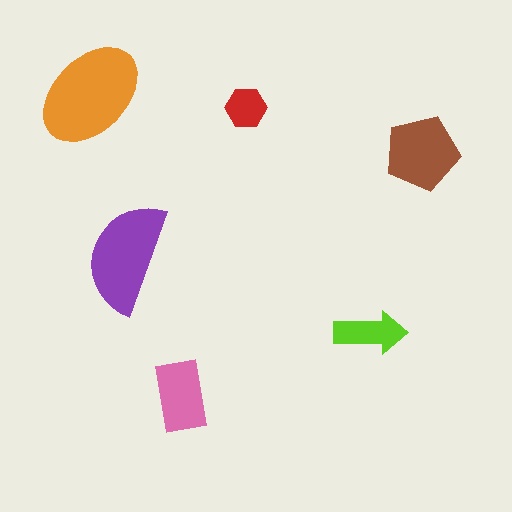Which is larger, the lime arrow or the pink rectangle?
The pink rectangle.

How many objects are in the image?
There are 6 objects in the image.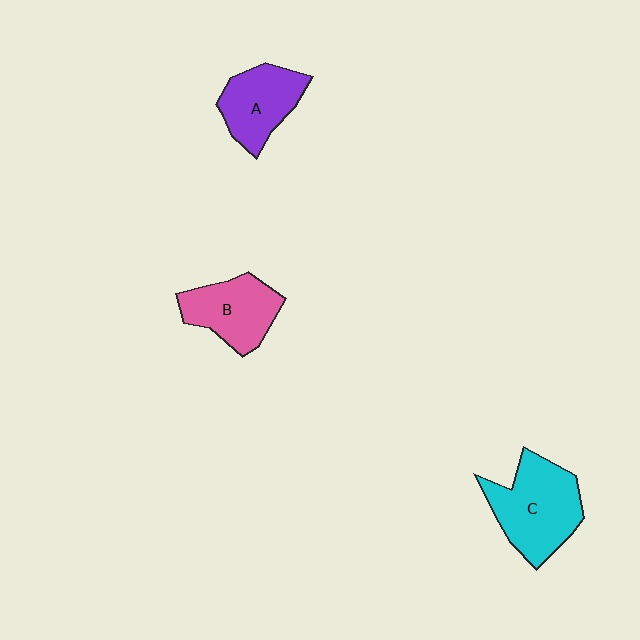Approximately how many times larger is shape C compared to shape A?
Approximately 1.4 times.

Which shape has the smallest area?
Shape A (purple).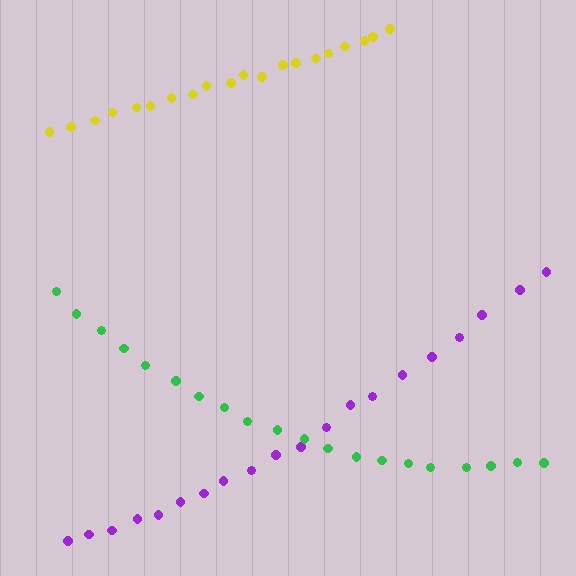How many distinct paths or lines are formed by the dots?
There are 3 distinct paths.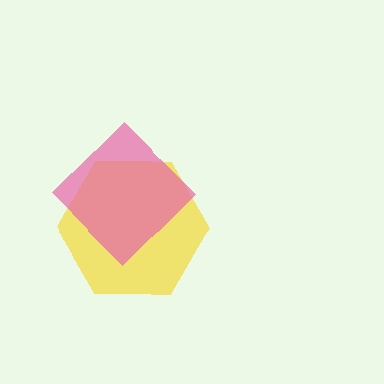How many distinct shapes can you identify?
There are 2 distinct shapes: a yellow hexagon, a pink diamond.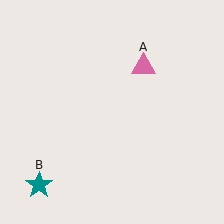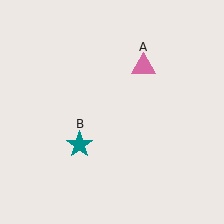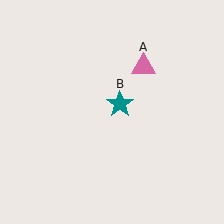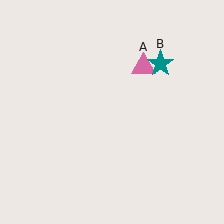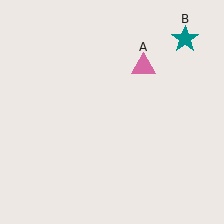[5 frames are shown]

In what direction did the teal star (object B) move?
The teal star (object B) moved up and to the right.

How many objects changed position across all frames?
1 object changed position: teal star (object B).